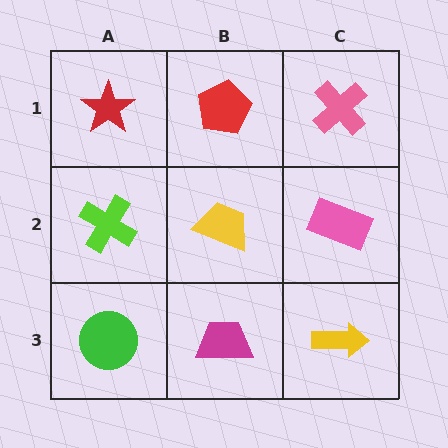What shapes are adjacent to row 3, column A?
A lime cross (row 2, column A), a magenta trapezoid (row 3, column B).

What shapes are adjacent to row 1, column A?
A lime cross (row 2, column A), a red pentagon (row 1, column B).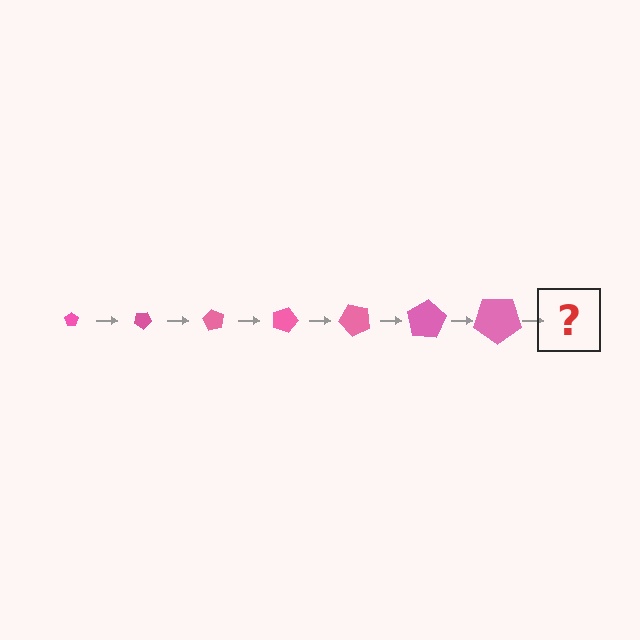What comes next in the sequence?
The next element should be a pentagon, larger than the previous one and rotated 210 degrees from the start.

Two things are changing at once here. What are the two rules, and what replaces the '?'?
The two rules are that the pentagon grows larger each step and it rotates 30 degrees each step. The '?' should be a pentagon, larger than the previous one and rotated 210 degrees from the start.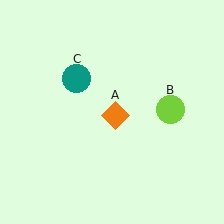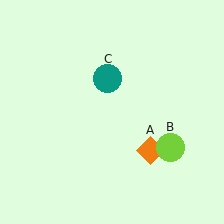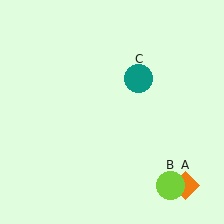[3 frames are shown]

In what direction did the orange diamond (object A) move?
The orange diamond (object A) moved down and to the right.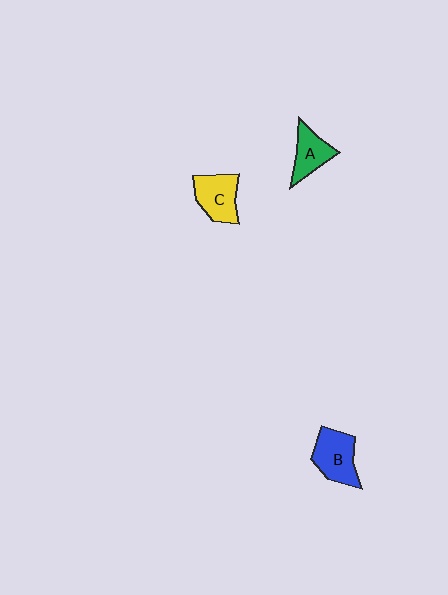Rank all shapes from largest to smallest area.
From largest to smallest: B (blue), C (yellow), A (green).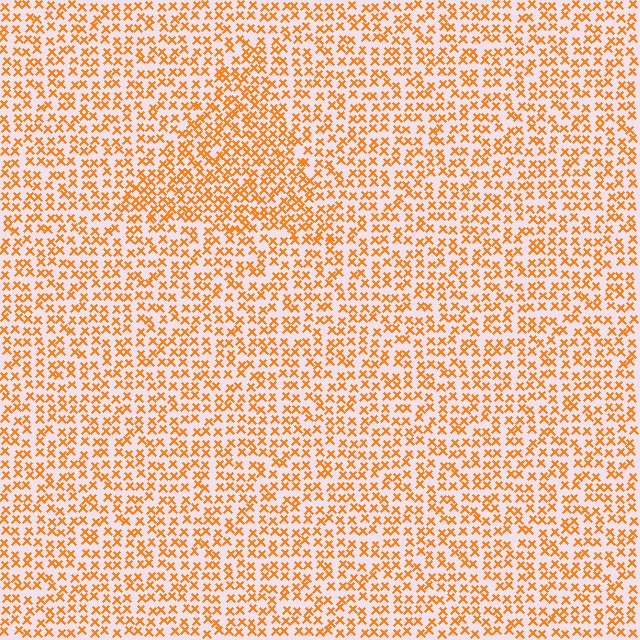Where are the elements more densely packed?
The elements are more densely packed inside the triangle boundary.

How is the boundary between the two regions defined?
The boundary is defined by a change in element density (approximately 1.5x ratio). All elements are the same color, size, and shape.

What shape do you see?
I see a triangle.